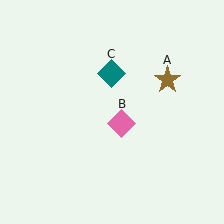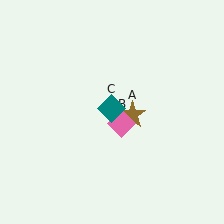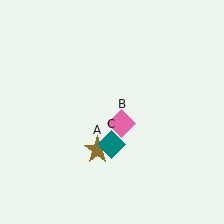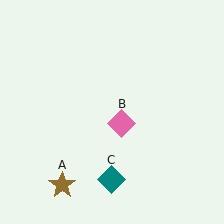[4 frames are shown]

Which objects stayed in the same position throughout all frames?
Pink diamond (object B) remained stationary.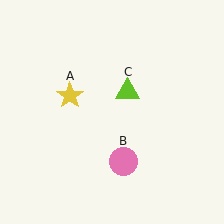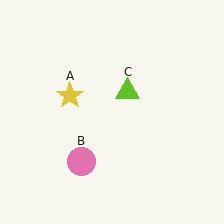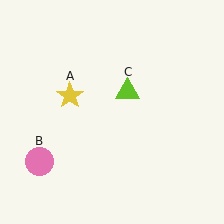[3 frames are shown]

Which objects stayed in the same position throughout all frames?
Yellow star (object A) and lime triangle (object C) remained stationary.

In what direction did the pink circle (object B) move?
The pink circle (object B) moved left.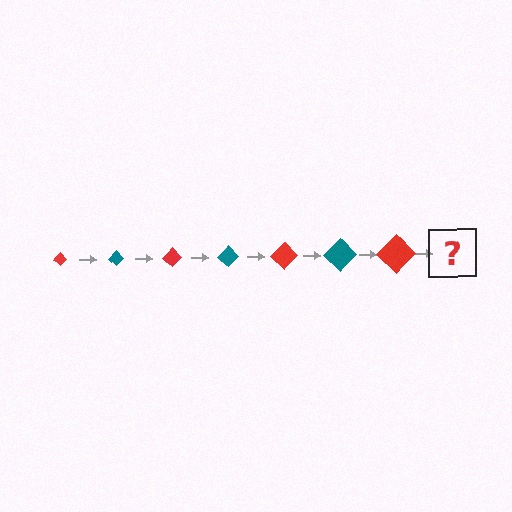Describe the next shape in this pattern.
It should be a teal diamond, larger than the previous one.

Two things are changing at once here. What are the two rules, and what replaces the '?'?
The two rules are that the diamond grows larger each step and the color cycles through red and teal. The '?' should be a teal diamond, larger than the previous one.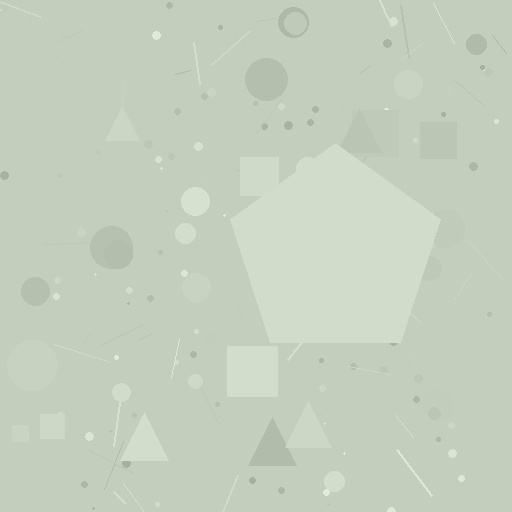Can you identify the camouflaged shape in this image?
The camouflaged shape is a pentagon.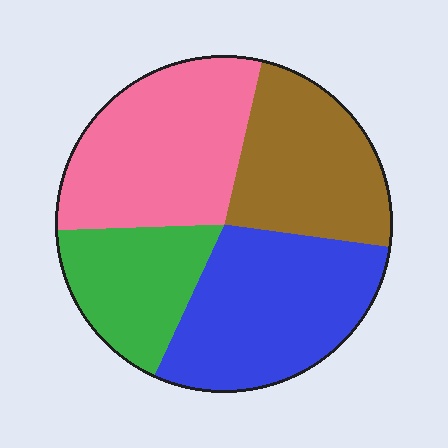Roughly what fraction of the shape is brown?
Brown covers 24% of the shape.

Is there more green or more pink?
Pink.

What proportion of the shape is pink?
Pink covers around 30% of the shape.